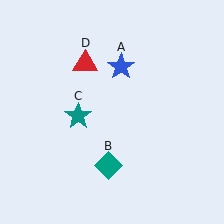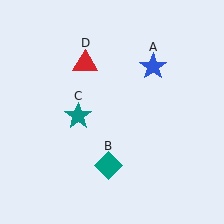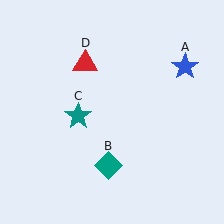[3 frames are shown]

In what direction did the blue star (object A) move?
The blue star (object A) moved right.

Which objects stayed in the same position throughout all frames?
Teal diamond (object B) and teal star (object C) and red triangle (object D) remained stationary.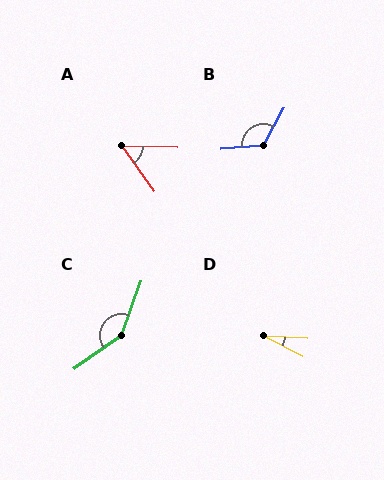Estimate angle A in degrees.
Approximately 53 degrees.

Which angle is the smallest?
D, at approximately 25 degrees.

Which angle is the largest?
C, at approximately 144 degrees.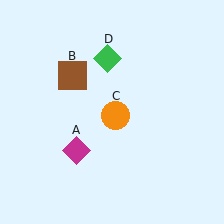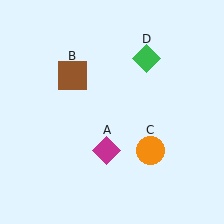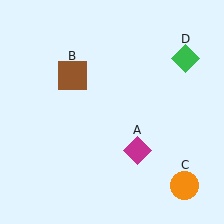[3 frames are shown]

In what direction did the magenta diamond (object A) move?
The magenta diamond (object A) moved right.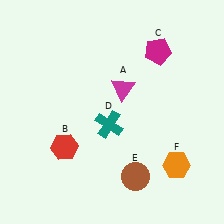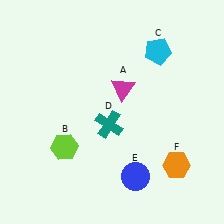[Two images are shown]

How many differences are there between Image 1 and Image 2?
There are 3 differences between the two images.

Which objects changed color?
B changed from red to lime. C changed from magenta to cyan. E changed from brown to blue.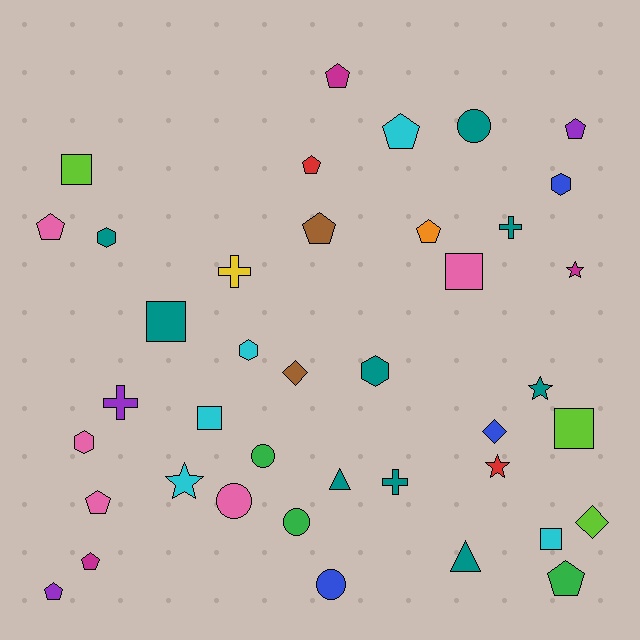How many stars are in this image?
There are 4 stars.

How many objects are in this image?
There are 40 objects.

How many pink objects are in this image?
There are 5 pink objects.